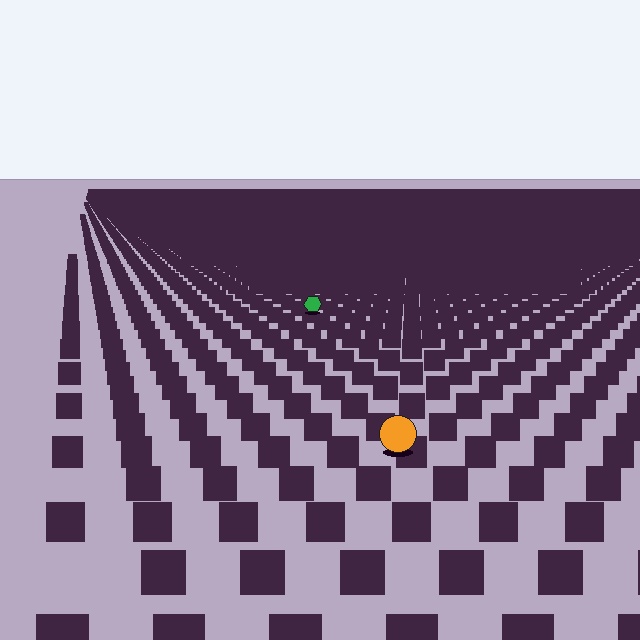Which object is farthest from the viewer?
The green hexagon is farthest from the viewer. It appears smaller and the ground texture around it is denser.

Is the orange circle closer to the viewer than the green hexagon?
Yes. The orange circle is closer — you can tell from the texture gradient: the ground texture is coarser near it.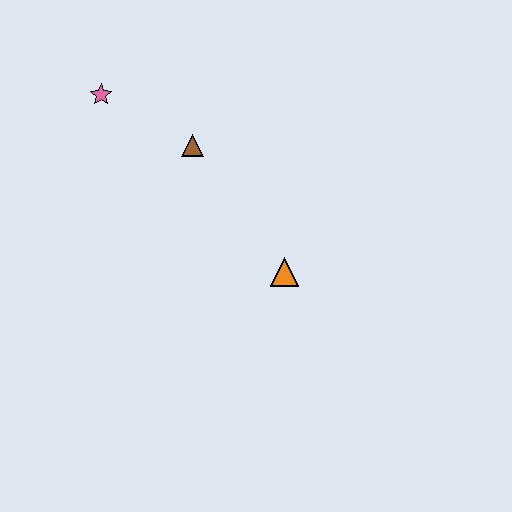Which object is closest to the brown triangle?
The pink star is closest to the brown triangle.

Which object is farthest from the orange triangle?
The pink star is farthest from the orange triangle.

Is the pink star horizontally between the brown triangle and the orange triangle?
No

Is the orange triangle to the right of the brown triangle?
Yes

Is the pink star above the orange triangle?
Yes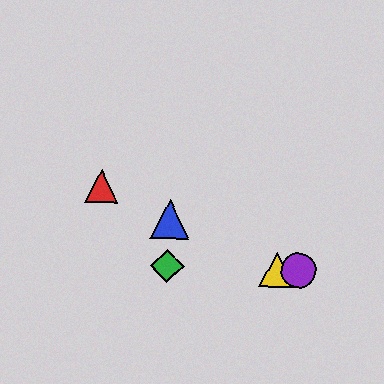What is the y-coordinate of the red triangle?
The red triangle is at y≈186.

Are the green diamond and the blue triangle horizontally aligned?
No, the green diamond is at y≈266 and the blue triangle is at y≈219.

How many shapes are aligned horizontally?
3 shapes (the green diamond, the yellow triangle, the purple circle) are aligned horizontally.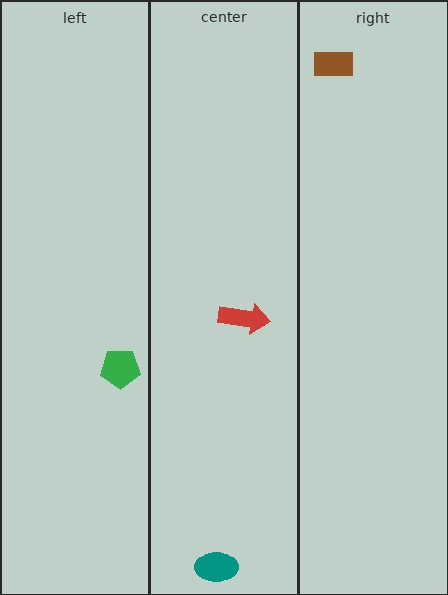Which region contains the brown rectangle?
The right region.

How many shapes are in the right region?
1.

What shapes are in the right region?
The brown rectangle.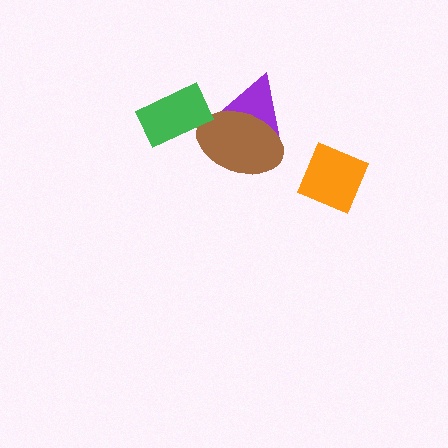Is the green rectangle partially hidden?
No, no other shape covers it.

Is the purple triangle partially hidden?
Yes, it is partially covered by another shape.